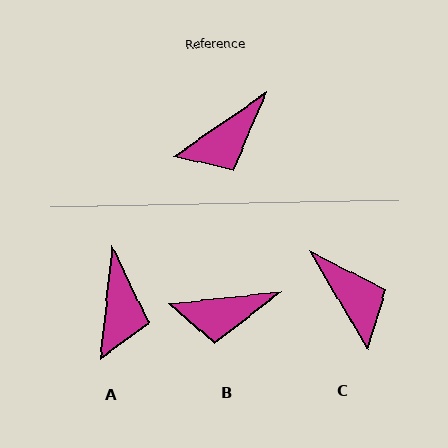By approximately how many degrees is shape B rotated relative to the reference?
Approximately 29 degrees clockwise.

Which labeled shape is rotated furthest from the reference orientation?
C, about 86 degrees away.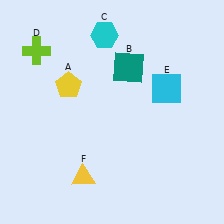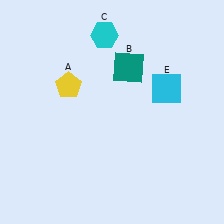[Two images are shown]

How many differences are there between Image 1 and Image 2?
There are 2 differences between the two images.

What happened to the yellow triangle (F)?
The yellow triangle (F) was removed in Image 2. It was in the bottom-left area of Image 1.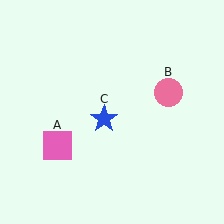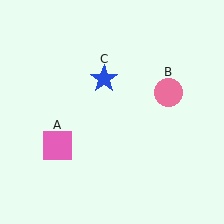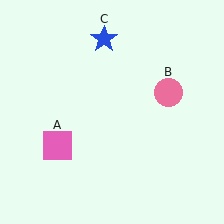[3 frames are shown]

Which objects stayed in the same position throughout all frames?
Pink square (object A) and pink circle (object B) remained stationary.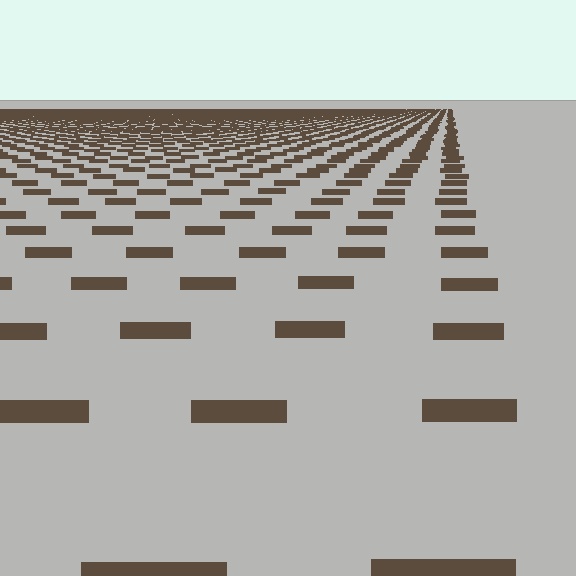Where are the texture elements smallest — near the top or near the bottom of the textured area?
Near the top.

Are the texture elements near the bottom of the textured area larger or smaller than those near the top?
Larger. Near the bottom, elements are closer to the viewer and appear at a bigger on-screen size.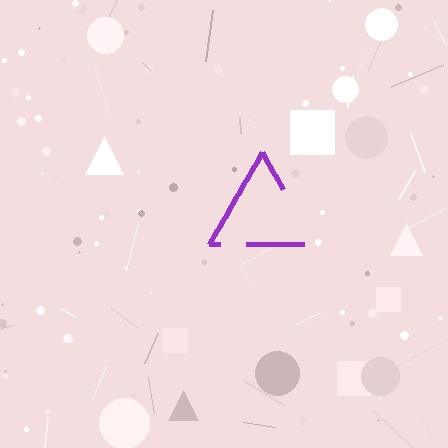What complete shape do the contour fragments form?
The contour fragments form a triangle.